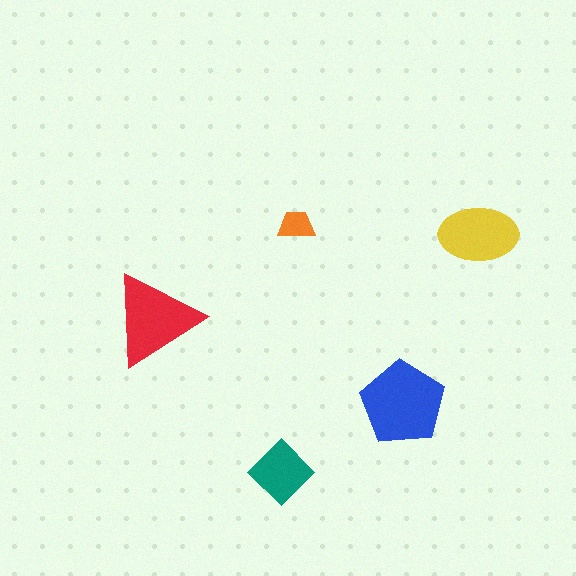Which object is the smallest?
The orange trapezoid.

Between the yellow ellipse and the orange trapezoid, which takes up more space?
The yellow ellipse.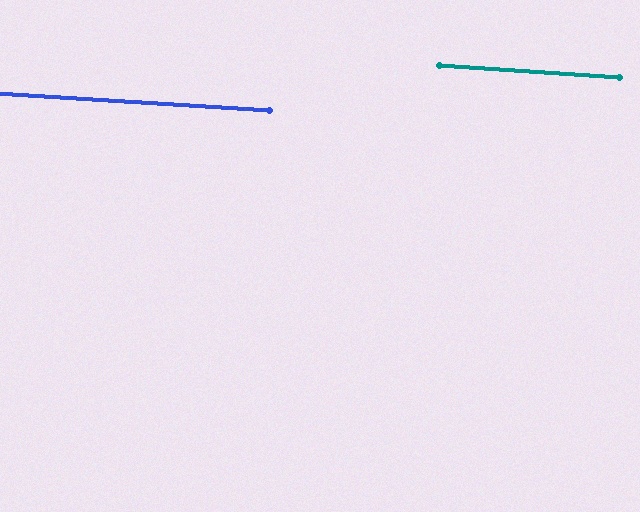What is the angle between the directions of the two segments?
Approximately 0 degrees.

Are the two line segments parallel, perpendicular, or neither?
Parallel — their directions differ by only 0.2°.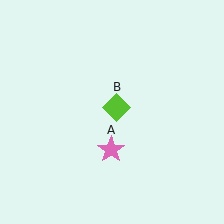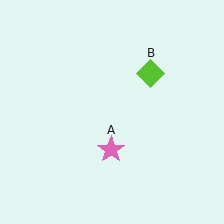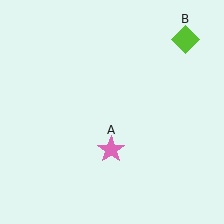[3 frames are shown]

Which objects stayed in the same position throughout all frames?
Pink star (object A) remained stationary.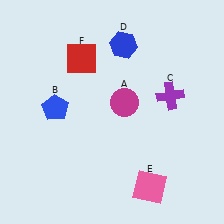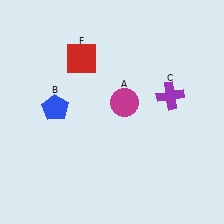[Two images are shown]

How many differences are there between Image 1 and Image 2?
There are 2 differences between the two images.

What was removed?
The blue hexagon (D), the pink square (E) were removed in Image 2.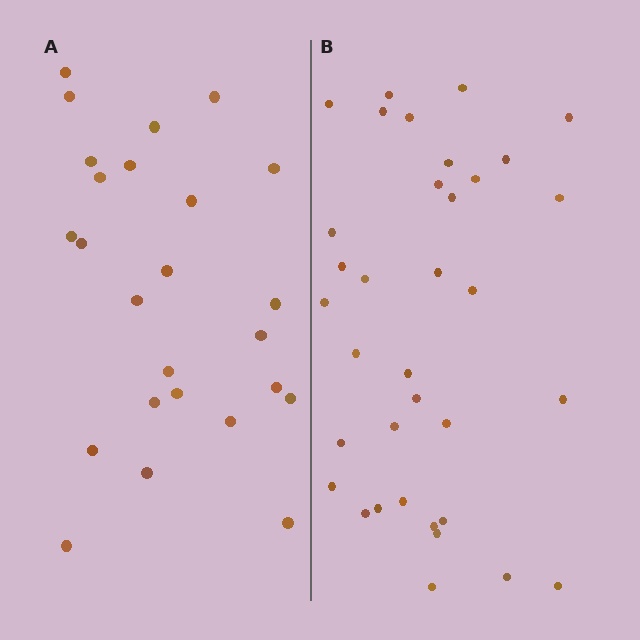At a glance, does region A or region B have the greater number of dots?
Region B (the right region) has more dots.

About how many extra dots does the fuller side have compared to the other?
Region B has roughly 10 or so more dots than region A.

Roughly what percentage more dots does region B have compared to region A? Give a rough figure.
About 40% more.